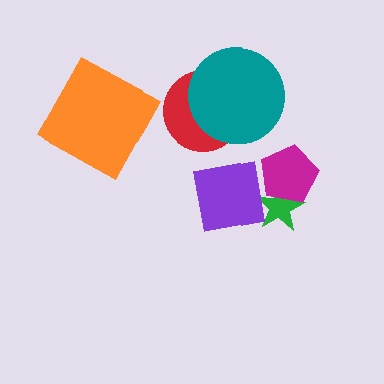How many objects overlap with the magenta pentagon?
2 objects overlap with the magenta pentagon.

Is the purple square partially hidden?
Yes, it is partially covered by another shape.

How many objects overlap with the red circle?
1 object overlaps with the red circle.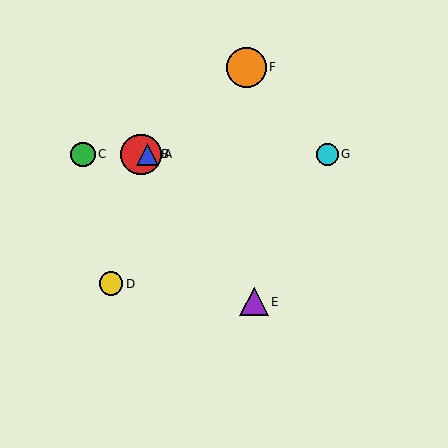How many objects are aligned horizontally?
4 objects (A, B, C, G) are aligned horizontally.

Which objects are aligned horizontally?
Objects A, B, C, G are aligned horizontally.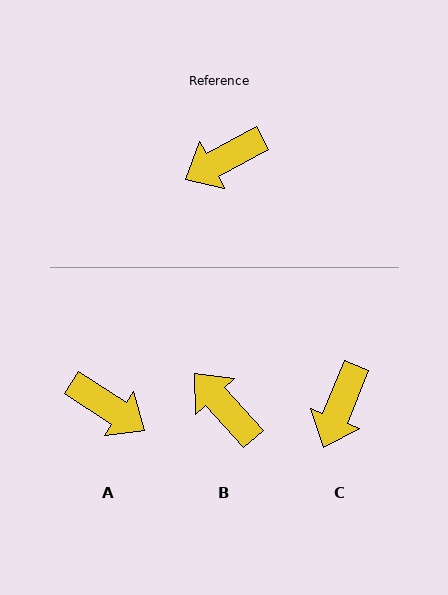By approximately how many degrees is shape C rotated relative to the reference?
Approximately 40 degrees counter-clockwise.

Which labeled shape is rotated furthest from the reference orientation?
A, about 119 degrees away.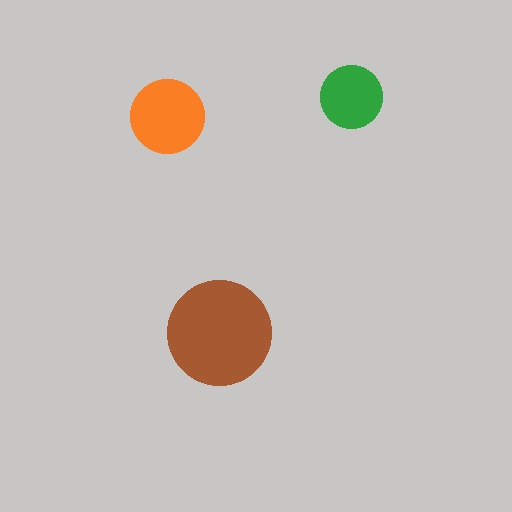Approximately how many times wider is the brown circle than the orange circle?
About 1.5 times wider.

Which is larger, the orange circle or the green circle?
The orange one.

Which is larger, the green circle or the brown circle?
The brown one.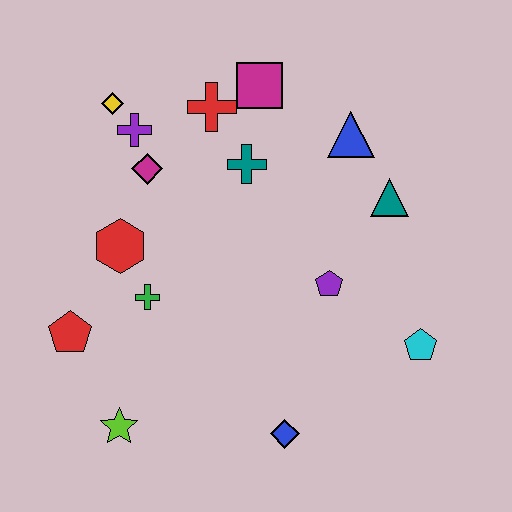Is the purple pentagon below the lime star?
No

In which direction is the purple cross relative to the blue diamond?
The purple cross is above the blue diamond.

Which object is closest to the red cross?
The magenta square is closest to the red cross.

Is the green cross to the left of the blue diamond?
Yes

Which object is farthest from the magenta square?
The lime star is farthest from the magenta square.